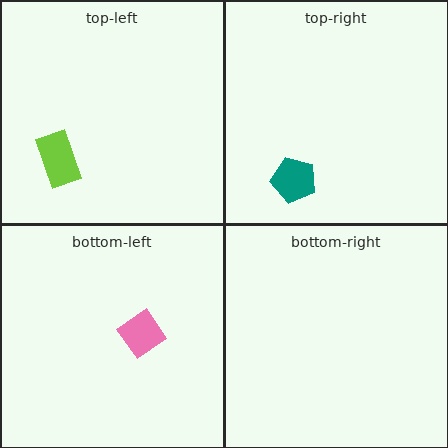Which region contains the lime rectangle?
The top-left region.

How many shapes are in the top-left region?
1.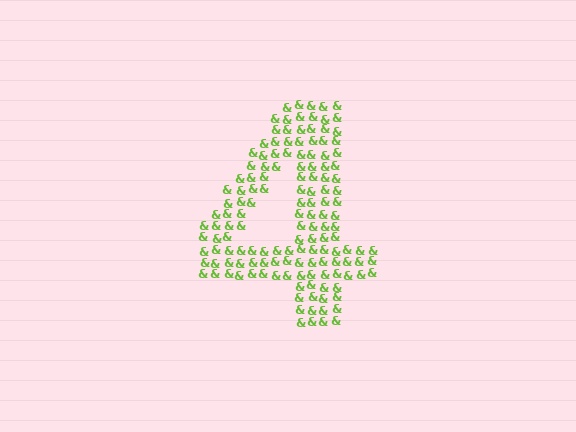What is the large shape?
The large shape is the digit 4.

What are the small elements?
The small elements are ampersands.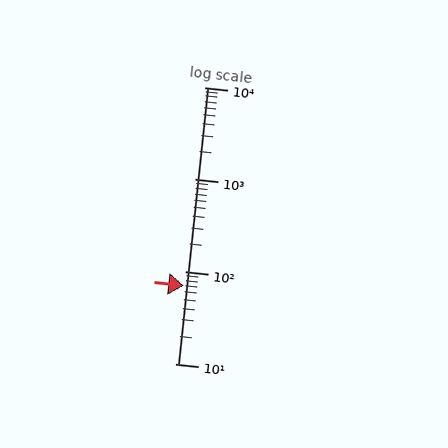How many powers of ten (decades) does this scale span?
The scale spans 3 decades, from 10 to 10000.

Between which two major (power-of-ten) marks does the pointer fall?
The pointer is between 10 and 100.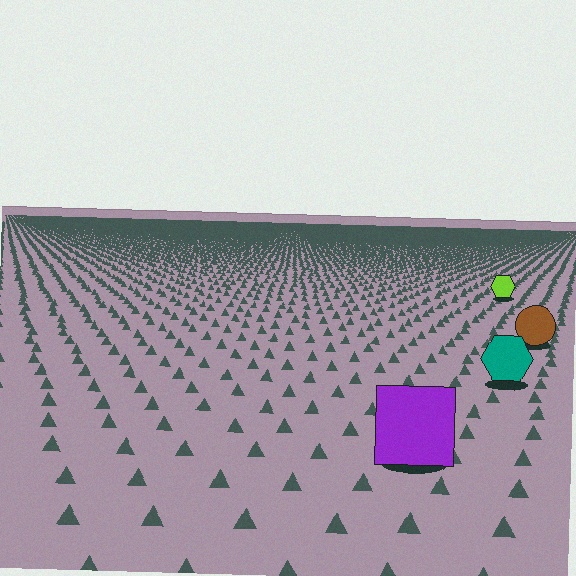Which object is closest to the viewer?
The purple square is closest. The texture marks near it are larger and more spread out.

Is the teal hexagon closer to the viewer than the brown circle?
Yes. The teal hexagon is closer — you can tell from the texture gradient: the ground texture is coarser near it.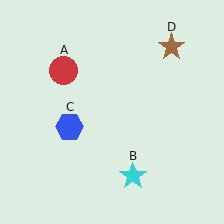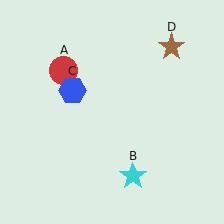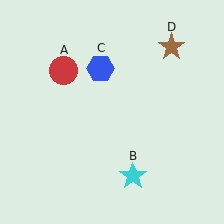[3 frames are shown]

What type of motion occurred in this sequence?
The blue hexagon (object C) rotated clockwise around the center of the scene.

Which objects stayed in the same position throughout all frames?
Red circle (object A) and cyan star (object B) and brown star (object D) remained stationary.